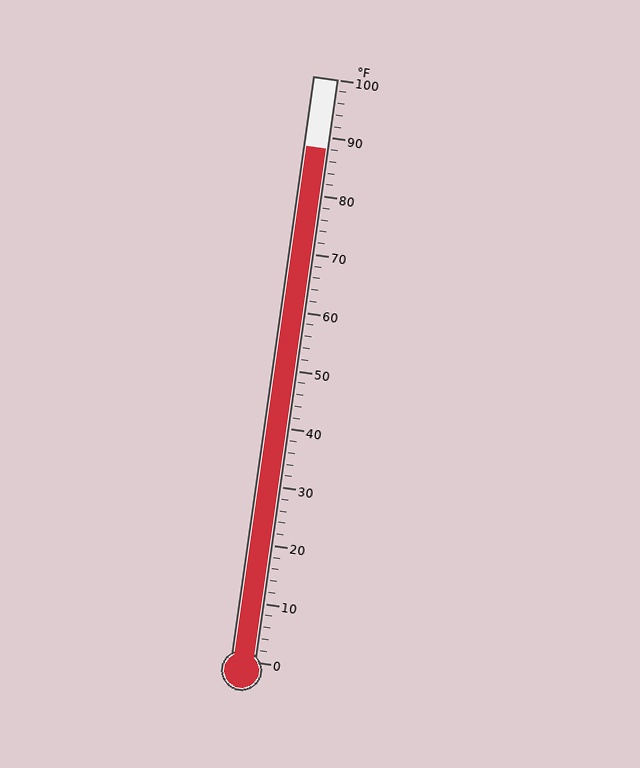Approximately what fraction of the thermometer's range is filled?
The thermometer is filled to approximately 90% of its range.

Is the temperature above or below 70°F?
The temperature is above 70°F.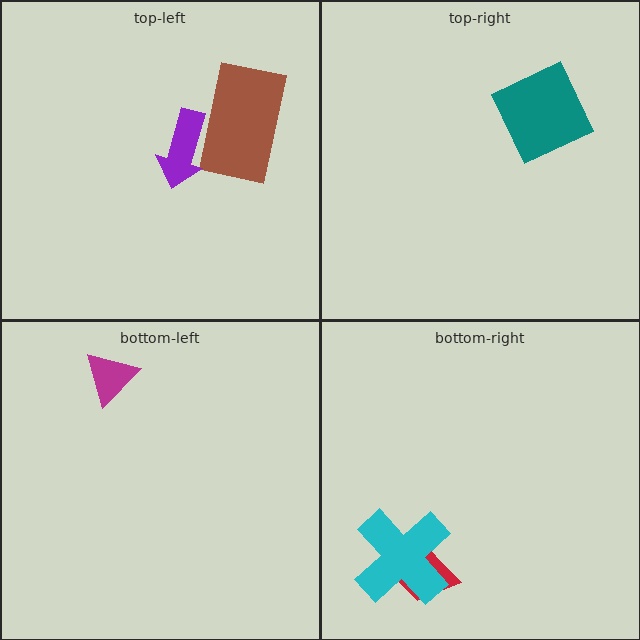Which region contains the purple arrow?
The top-left region.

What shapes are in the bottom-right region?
The red trapezoid, the cyan cross.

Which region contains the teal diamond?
The top-right region.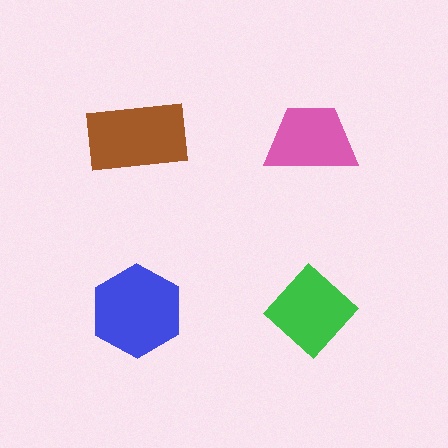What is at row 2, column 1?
A blue hexagon.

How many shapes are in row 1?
2 shapes.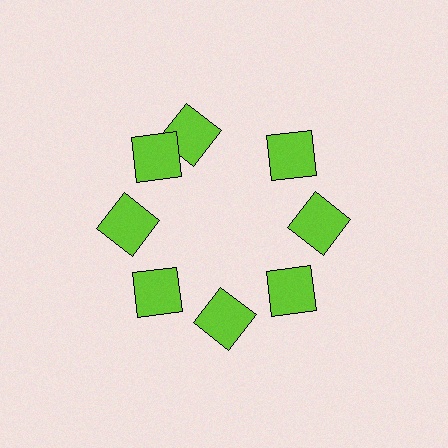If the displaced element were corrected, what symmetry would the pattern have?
It would have 8-fold rotational symmetry — the pattern would map onto itself every 45 degrees.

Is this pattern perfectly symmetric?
No. The 8 lime squares are arranged in a ring, but one element near the 12 o'clock position is rotated out of alignment along the ring, breaking the 8-fold rotational symmetry.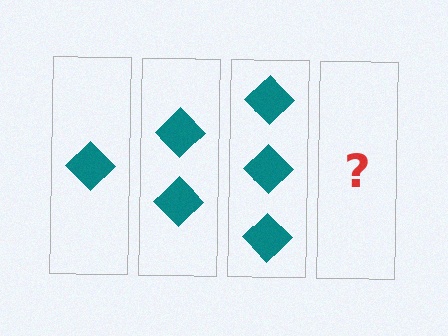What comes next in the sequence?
The next element should be 4 diamonds.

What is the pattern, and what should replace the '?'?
The pattern is that each step adds one more diamond. The '?' should be 4 diamonds.